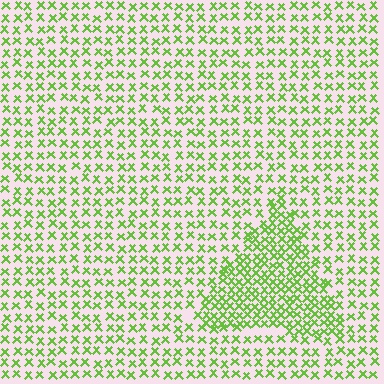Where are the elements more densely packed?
The elements are more densely packed inside the triangle boundary.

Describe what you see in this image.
The image contains small lime elements arranged at two different densities. A triangle-shaped region is visible where the elements are more densely packed than the surrounding area.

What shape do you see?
I see a triangle.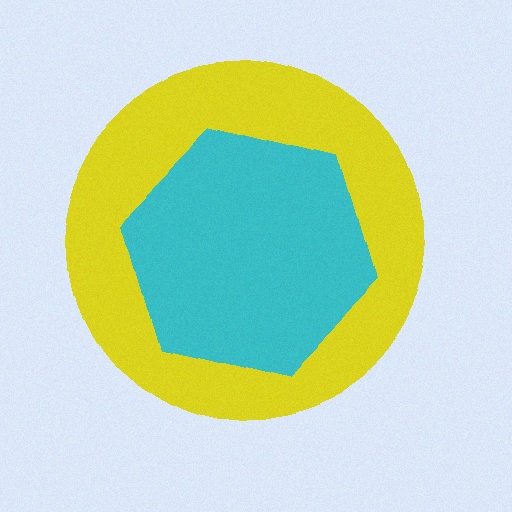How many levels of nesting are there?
2.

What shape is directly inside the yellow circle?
The cyan hexagon.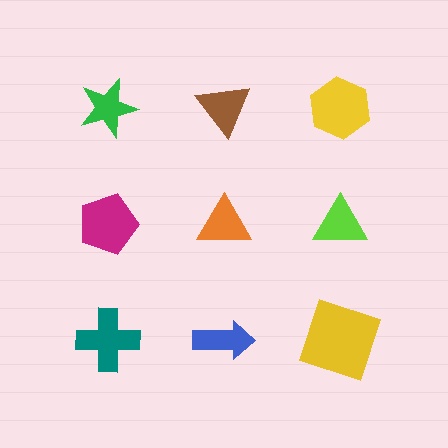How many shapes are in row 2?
3 shapes.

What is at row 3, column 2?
A blue arrow.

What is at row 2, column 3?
A lime triangle.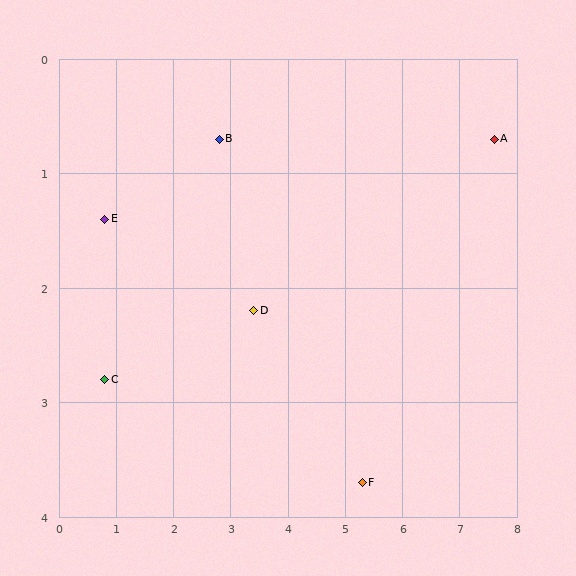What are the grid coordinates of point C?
Point C is at approximately (0.8, 2.8).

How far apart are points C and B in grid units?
Points C and B are about 2.9 grid units apart.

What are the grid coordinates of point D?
Point D is at approximately (3.4, 2.2).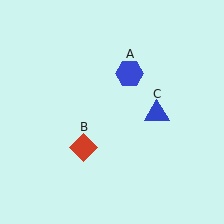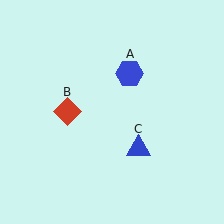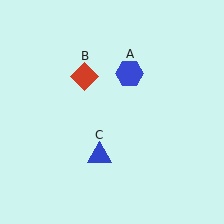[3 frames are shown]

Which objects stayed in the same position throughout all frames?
Blue hexagon (object A) remained stationary.